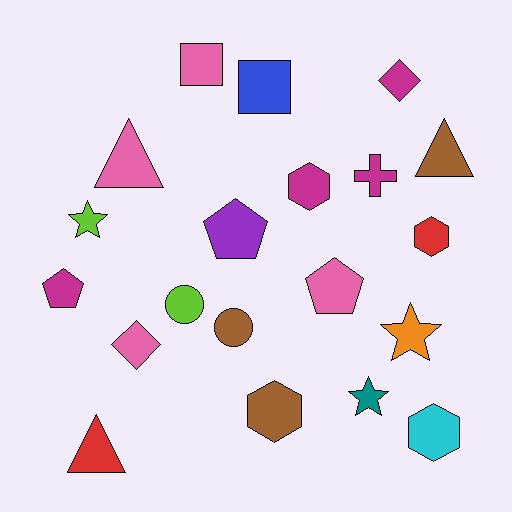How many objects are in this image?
There are 20 objects.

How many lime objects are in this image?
There are 2 lime objects.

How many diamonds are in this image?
There are 2 diamonds.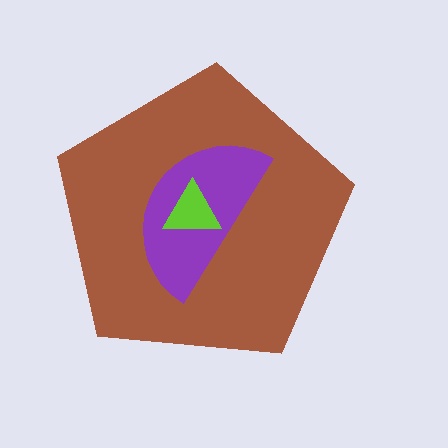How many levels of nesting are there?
3.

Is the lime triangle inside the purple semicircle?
Yes.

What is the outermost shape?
The brown pentagon.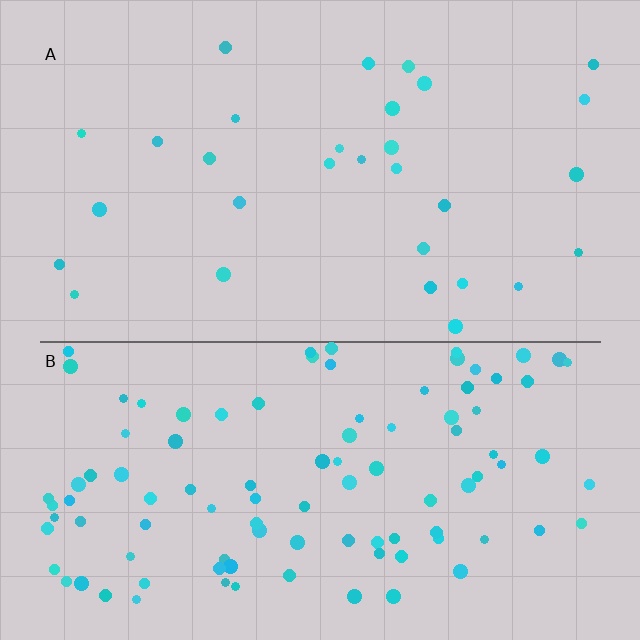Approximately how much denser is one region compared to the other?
Approximately 3.4× — region B over region A.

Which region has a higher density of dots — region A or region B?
B (the bottom).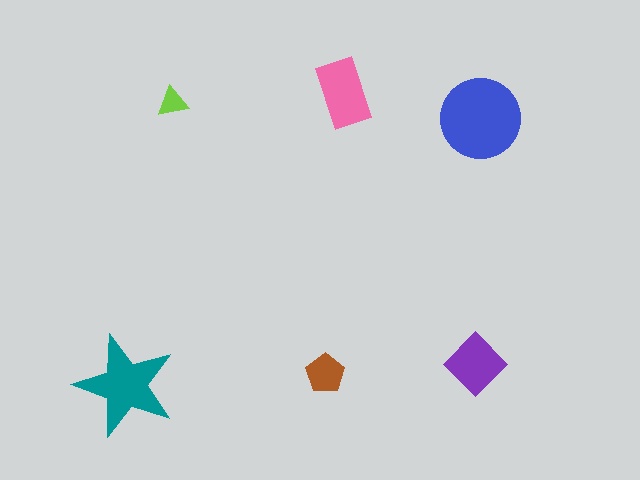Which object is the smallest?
The lime triangle.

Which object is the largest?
The blue circle.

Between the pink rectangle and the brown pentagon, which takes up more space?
The pink rectangle.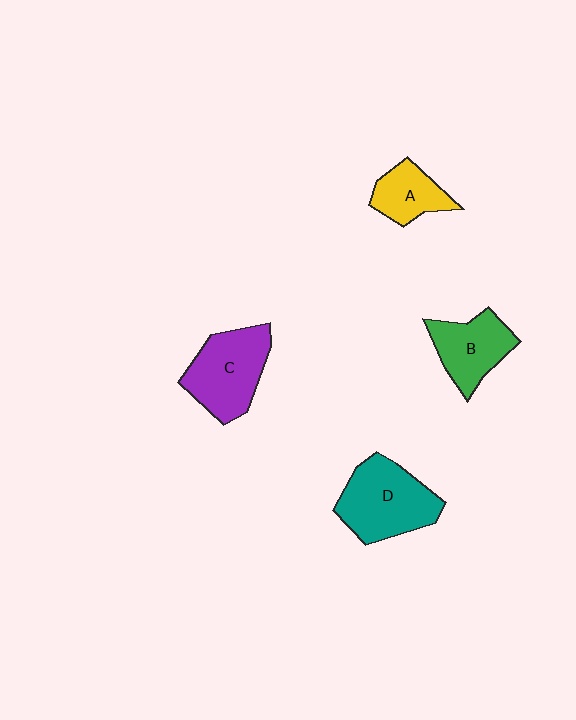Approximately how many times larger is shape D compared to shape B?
Approximately 1.4 times.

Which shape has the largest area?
Shape D (teal).